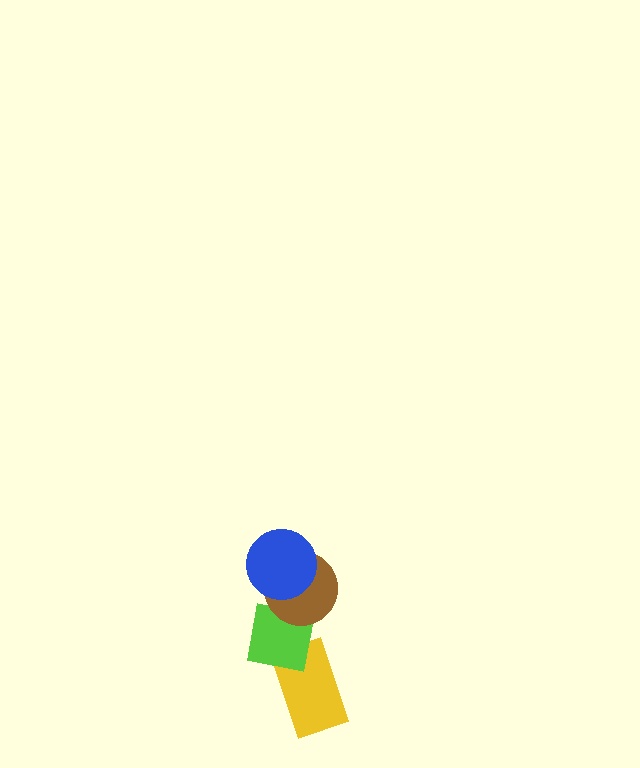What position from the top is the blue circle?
The blue circle is 1st from the top.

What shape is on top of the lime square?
The brown circle is on top of the lime square.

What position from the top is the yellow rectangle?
The yellow rectangle is 4th from the top.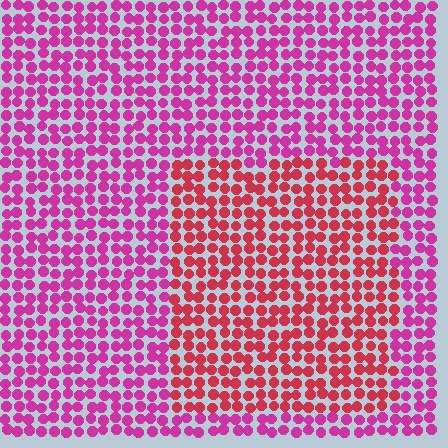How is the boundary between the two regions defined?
The boundary is defined purely by a slight shift in hue (about 34 degrees). Spacing, size, and orientation are identical on both sides.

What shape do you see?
I see a rectangle.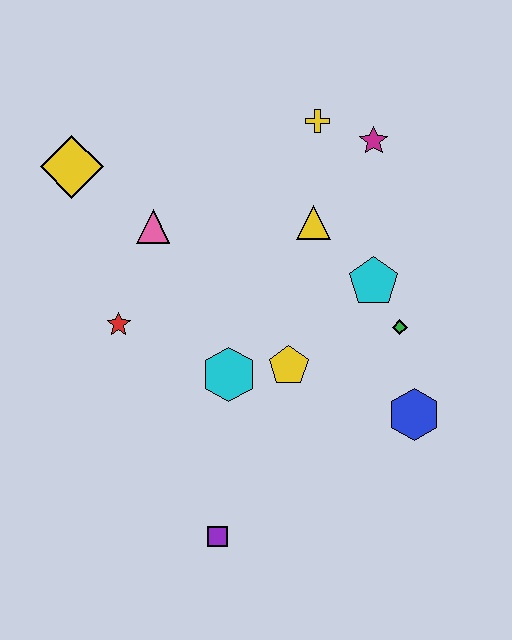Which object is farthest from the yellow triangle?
The purple square is farthest from the yellow triangle.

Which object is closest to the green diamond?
The cyan pentagon is closest to the green diamond.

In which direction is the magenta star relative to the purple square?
The magenta star is above the purple square.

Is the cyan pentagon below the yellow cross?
Yes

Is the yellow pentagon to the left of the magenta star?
Yes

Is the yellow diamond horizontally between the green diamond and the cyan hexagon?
No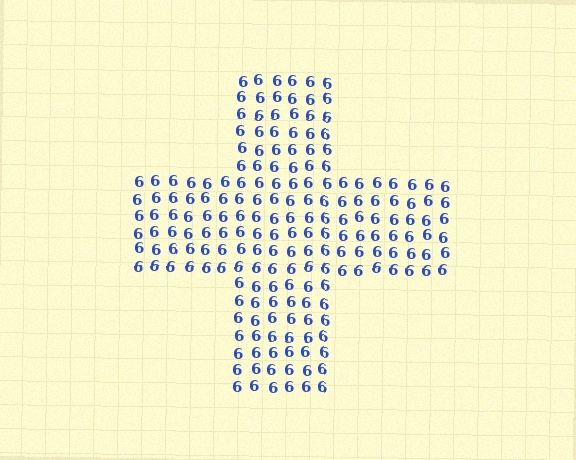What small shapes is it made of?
It is made of small digit 6's.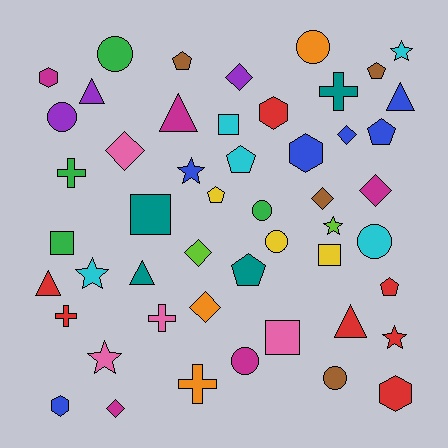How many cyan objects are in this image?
There are 5 cyan objects.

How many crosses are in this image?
There are 5 crosses.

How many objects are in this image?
There are 50 objects.